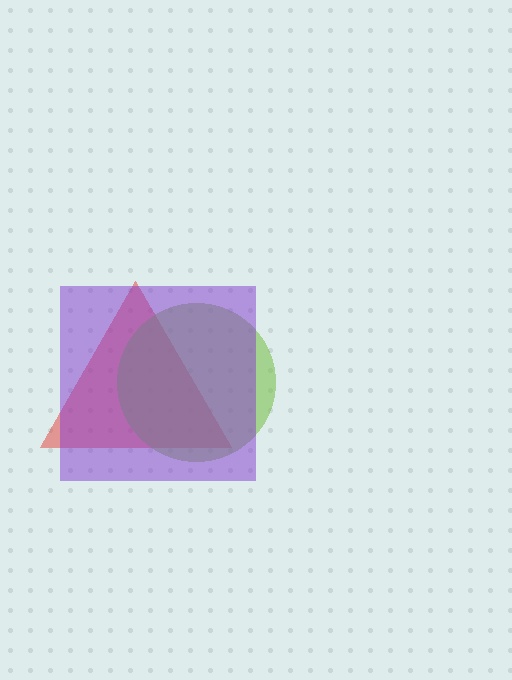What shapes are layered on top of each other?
The layered shapes are: a red triangle, a lime circle, a purple square.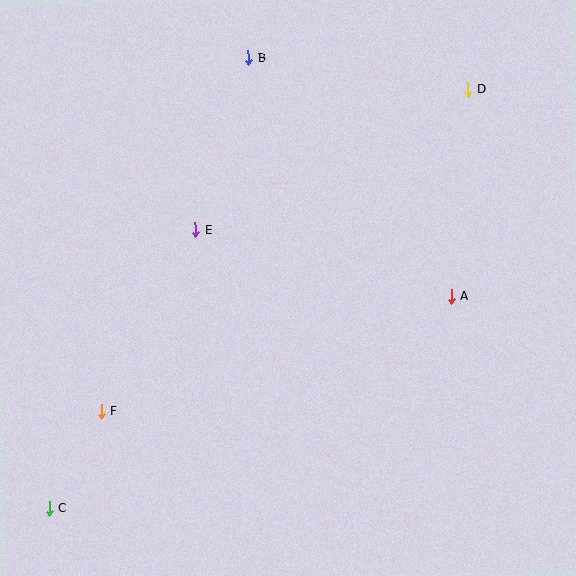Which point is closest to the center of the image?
Point E at (195, 230) is closest to the center.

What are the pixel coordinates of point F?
Point F is at (101, 412).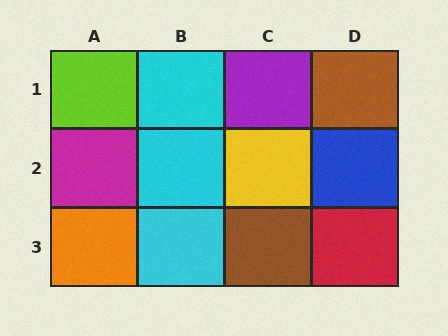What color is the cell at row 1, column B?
Cyan.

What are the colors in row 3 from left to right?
Orange, cyan, brown, red.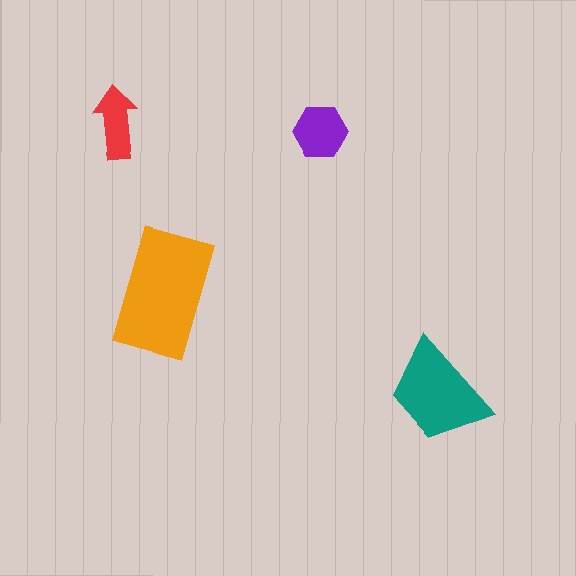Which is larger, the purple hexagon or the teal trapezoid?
The teal trapezoid.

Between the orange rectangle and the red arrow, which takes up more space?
The orange rectangle.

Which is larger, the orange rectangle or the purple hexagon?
The orange rectangle.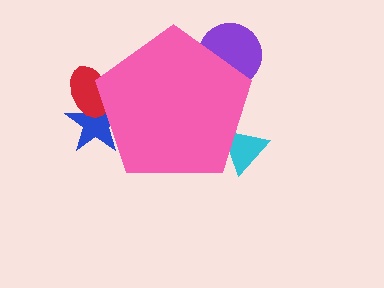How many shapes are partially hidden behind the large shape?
4 shapes are partially hidden.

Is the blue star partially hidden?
Yes, the blue star is partially hidden behind the pink pentagon.